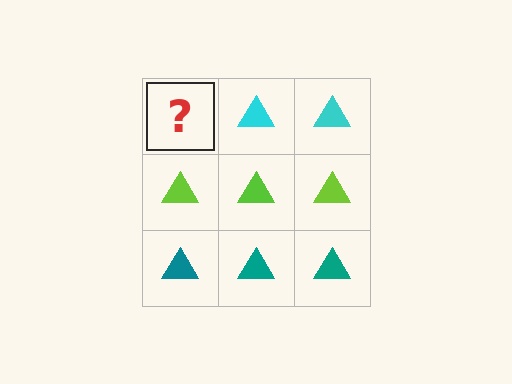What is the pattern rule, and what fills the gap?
The rule is that each row has a consistent color. The gap should be filled with a cyan triangle.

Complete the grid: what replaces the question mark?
The question mark should be replaced with a cyan triangle.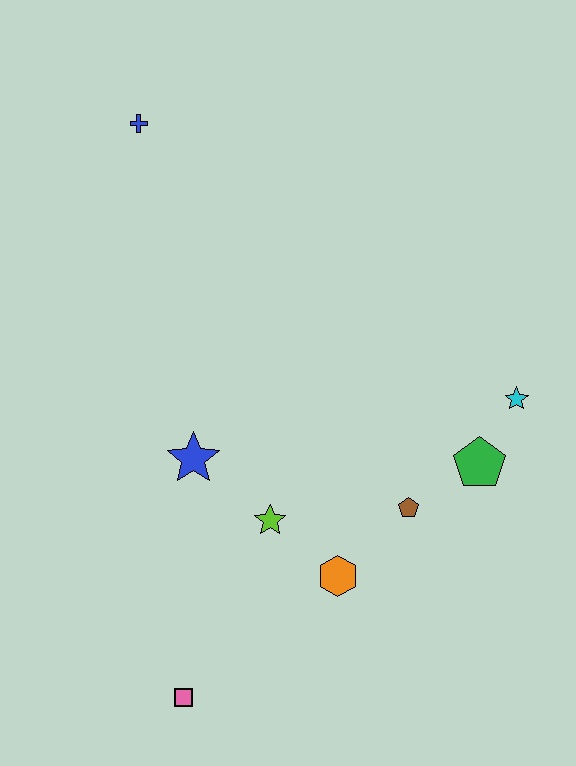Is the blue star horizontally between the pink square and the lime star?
Yes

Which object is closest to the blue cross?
The blue star is closest to the blue cross.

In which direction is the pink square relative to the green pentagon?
The pink square is to the left of the green pentagon.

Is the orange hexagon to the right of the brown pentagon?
No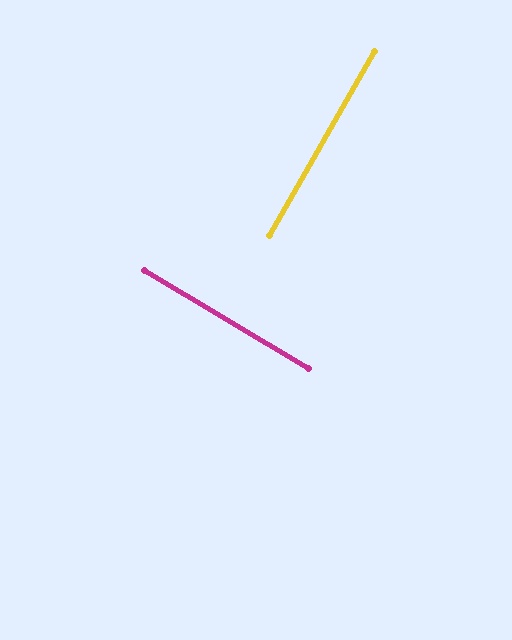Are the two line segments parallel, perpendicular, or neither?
Perpendicular — they meet at approximately 89°.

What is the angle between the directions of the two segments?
Approximately 89 degrees.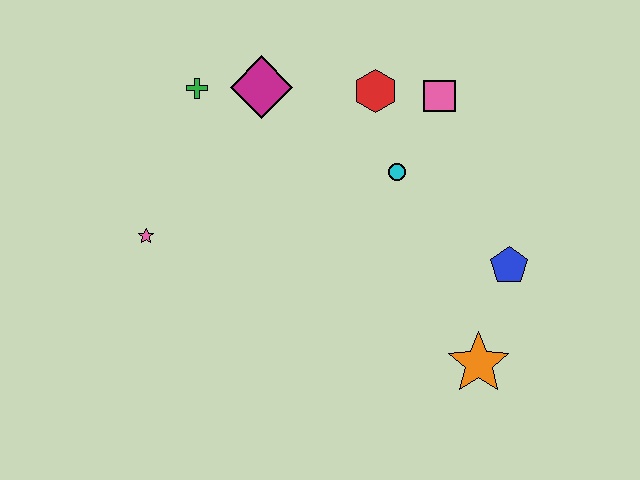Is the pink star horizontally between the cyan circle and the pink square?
No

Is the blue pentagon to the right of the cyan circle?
Yes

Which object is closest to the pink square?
The red hexagon is closest to the pink square.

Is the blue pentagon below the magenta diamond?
Yes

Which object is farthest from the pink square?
The pink star is farthest from the pink square.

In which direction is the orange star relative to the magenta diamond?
The orange star is below the magenta diamond.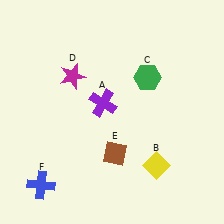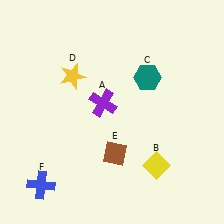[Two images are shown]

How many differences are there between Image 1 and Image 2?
There are 2 differences between the two images.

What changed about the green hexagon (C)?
In Image 1, C is green. In Image 2, it changed to teal.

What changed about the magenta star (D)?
In Image 1, D is magenta. In Image 2, it changed to yellow.